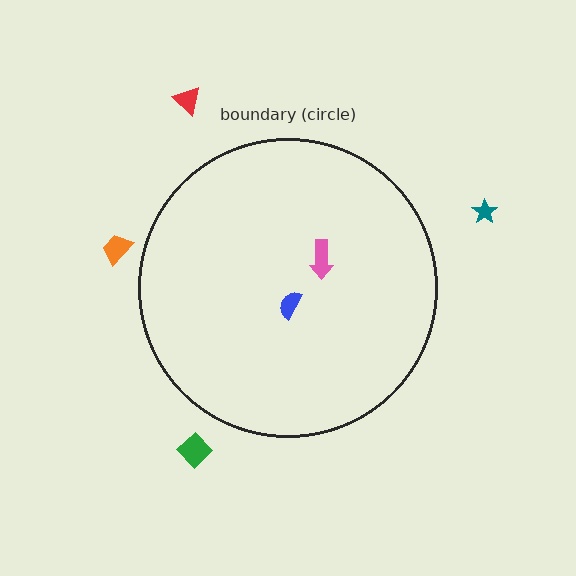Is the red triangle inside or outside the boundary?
Outside.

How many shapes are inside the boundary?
2 inside, 4 outside.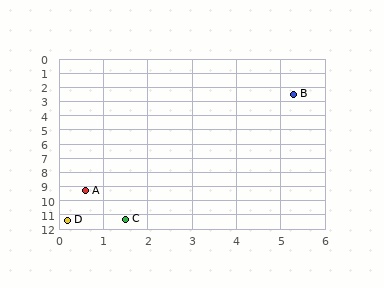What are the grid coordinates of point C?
Point C is at approximately (1.5, 11.3).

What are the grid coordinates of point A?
Point A is at approximately (0.6, 9.3).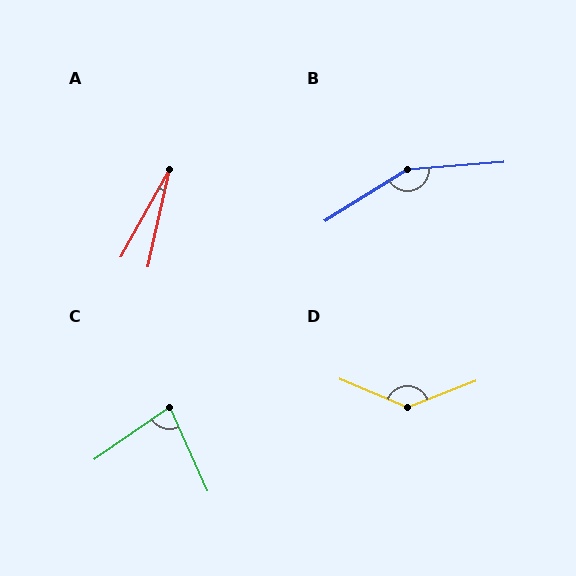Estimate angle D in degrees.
Approximately 136 degrees.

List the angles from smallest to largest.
A (16°), C (79°), D (136°), B (152°).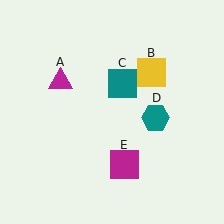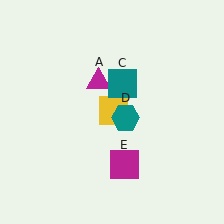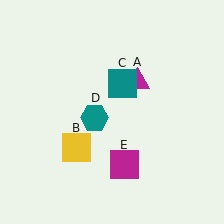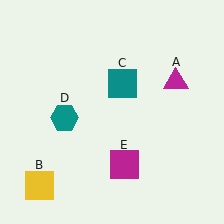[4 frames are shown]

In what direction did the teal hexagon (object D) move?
The teal hexagon (object D) moved left.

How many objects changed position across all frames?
3 objects changed position: magenta triangle (object A), yellow square (object B), teal hexagon (object D).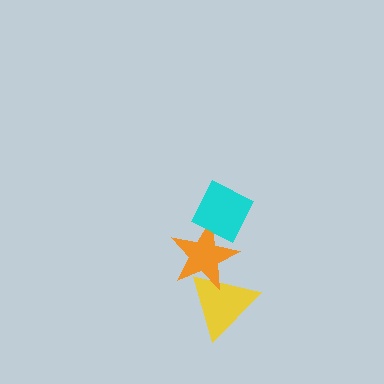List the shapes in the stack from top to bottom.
From top to bottom: the cyan diamond, the orange star, the yellow triangle.